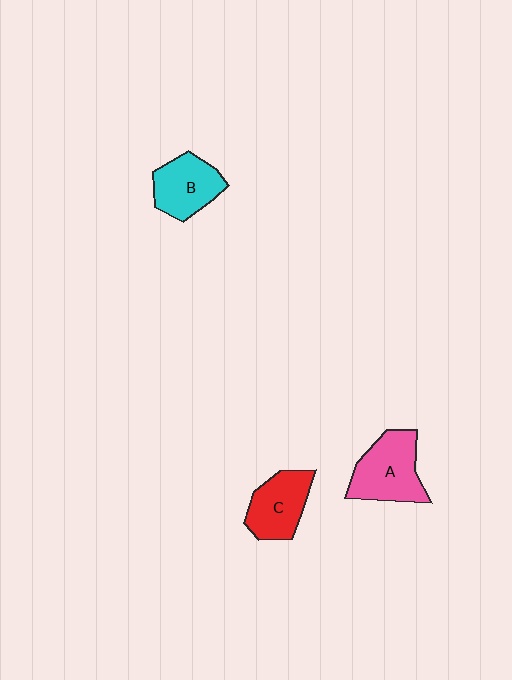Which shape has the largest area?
Shape A (pink).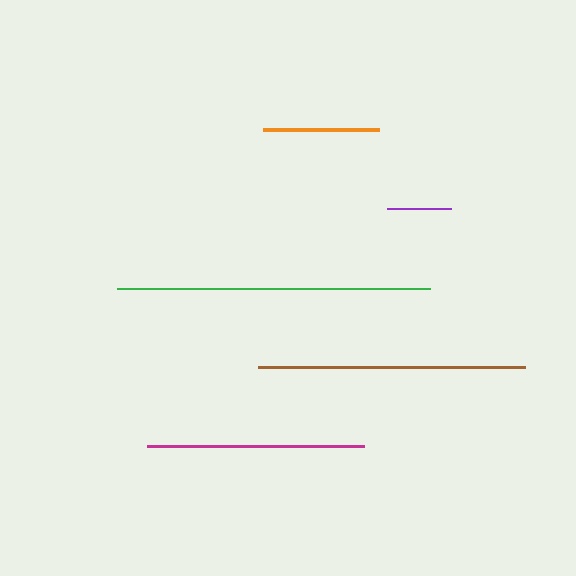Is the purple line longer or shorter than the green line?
The green line is longer than the purple line.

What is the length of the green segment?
The green segment is approximately 314 pixels long.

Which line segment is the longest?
The green line is the longest at approximately 314 pixels.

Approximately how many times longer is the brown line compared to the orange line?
The brown line is approximately 2.3 times the length of the orange line.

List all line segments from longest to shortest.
From longest to shortest: green, brown, magenta, orange, purple.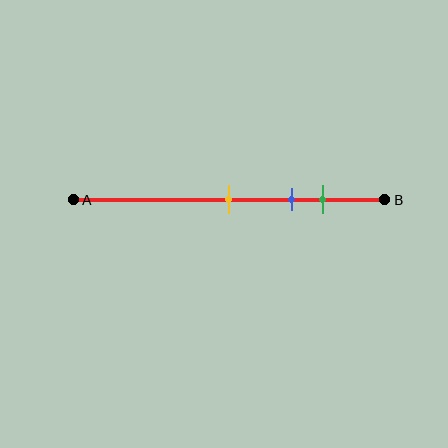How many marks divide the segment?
There are 3 marks dividing the segment.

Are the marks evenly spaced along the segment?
Yes, the marks are approximately evenly spaced.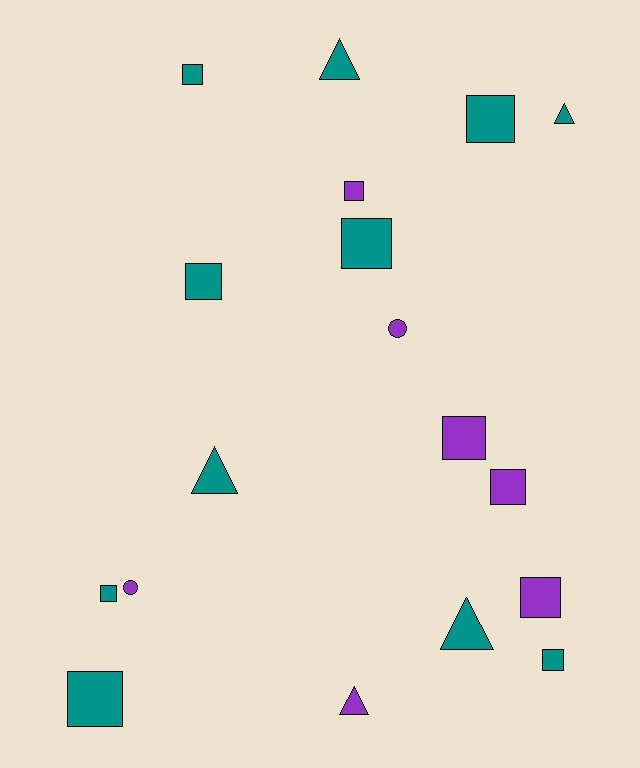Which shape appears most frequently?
Square, with 11 objects.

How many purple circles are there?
There are 2 purple circles.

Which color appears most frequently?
Teal, with 11 objects.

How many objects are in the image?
There are 18 objects.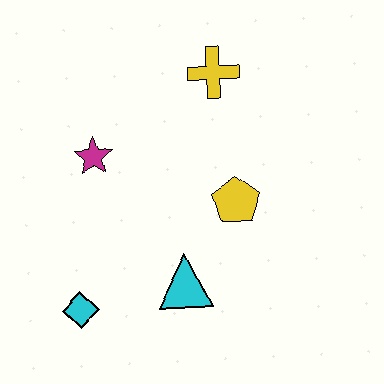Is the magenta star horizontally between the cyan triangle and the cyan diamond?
Yes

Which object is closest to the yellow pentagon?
The cyan triangle is closest to the yellow pentagon.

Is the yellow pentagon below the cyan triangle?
No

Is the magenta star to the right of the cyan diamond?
Yes